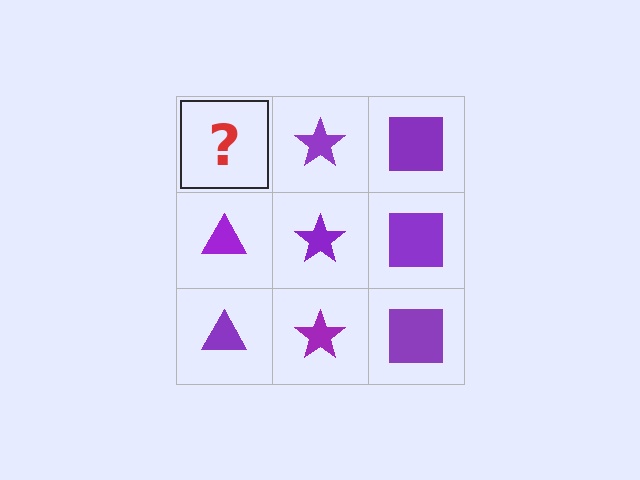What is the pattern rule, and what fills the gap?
The rule is that each column has a consistent shape. The gap should be filled with a purple triangle.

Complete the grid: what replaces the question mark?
The question mark should be replaced with a purple triangle.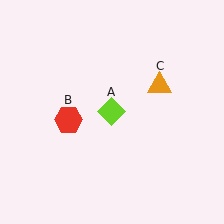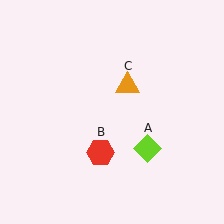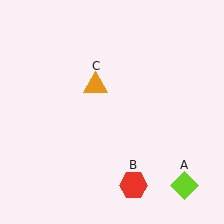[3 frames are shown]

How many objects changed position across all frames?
3 objects changed position: lime diamond (object A), red hexagon (object B), orange triangle (object C).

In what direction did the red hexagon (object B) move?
The red hexagon (object B) moved down and to the right.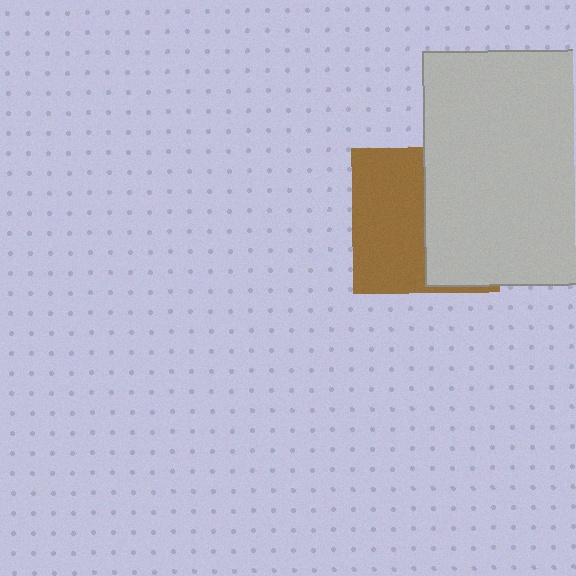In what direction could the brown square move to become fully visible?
The brown square could move left. That would shift it out from behind the light gray rectangle entirely.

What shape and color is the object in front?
The object in front is a light gray rectangle.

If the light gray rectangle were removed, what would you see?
You would see the complete brown square.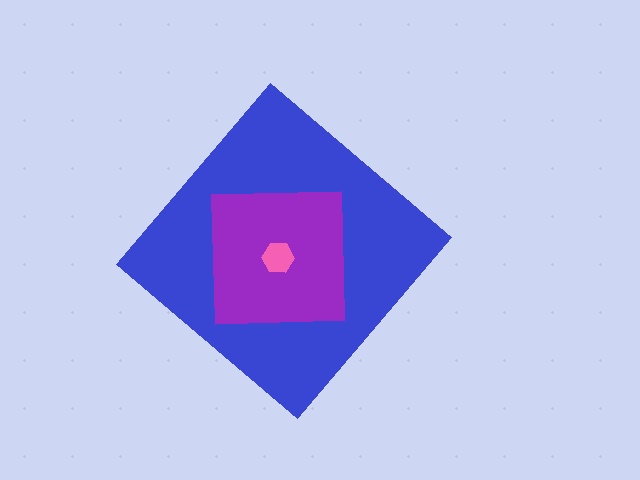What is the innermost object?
The pink hexagon.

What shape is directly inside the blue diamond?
The purple square.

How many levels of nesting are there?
3.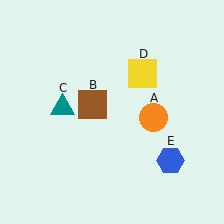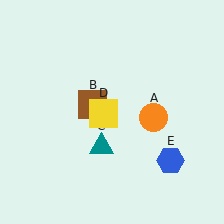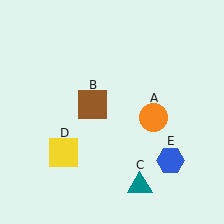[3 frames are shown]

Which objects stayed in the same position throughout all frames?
Orange circle (object A) and brown square (object B) and blue hexagon (object E) remained stationary.